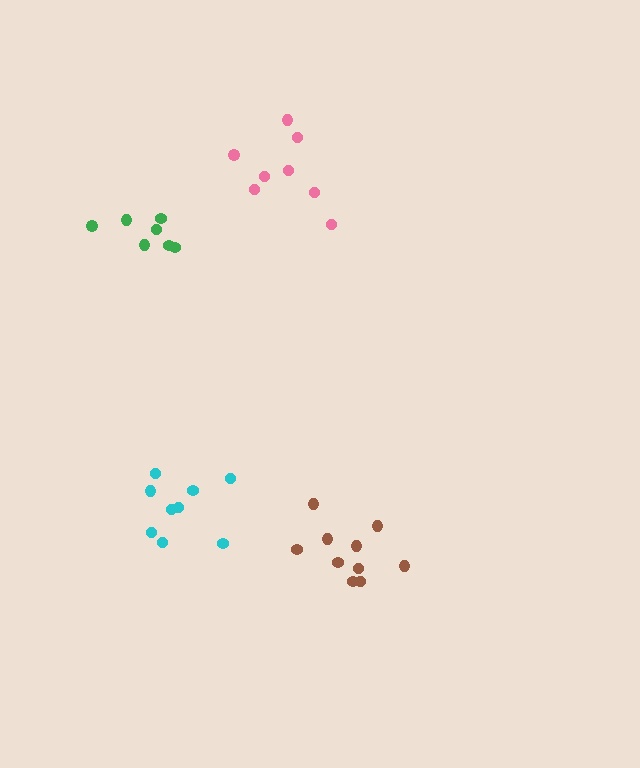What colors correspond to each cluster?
The clusters are colored: green, brown, pink, cyan.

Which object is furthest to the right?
The brown cluster is rightmost.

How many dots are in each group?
Group 1: 7 dots, Group 2: 10 dots, Group 3: 8 dots, Group 4: 9 dots (34 total).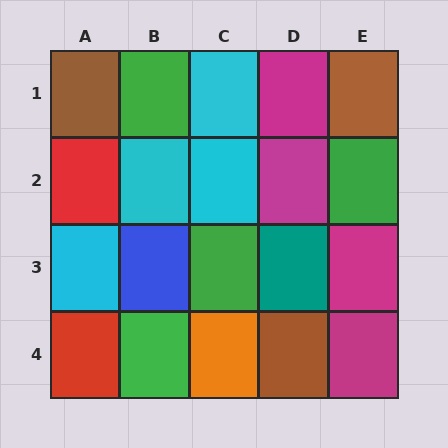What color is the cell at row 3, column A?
Cyan.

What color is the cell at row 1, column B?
Green.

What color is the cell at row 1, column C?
Cyan.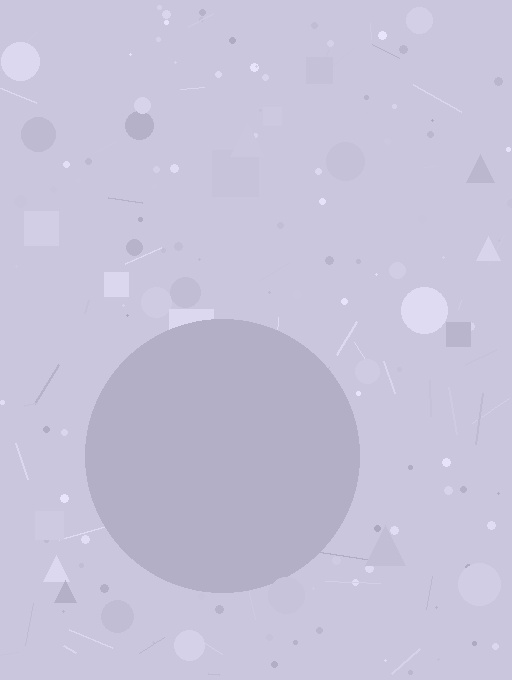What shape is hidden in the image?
A circle is hidden in the image.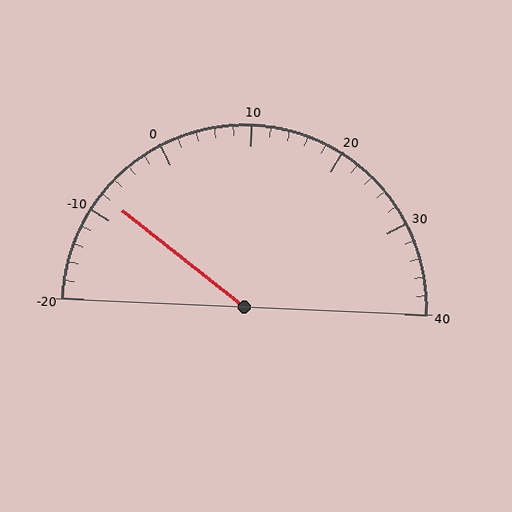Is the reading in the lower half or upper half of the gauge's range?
The reading is in the lower half of the range (-20 to 40).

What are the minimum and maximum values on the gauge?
The gauge ranges from -20 to 40.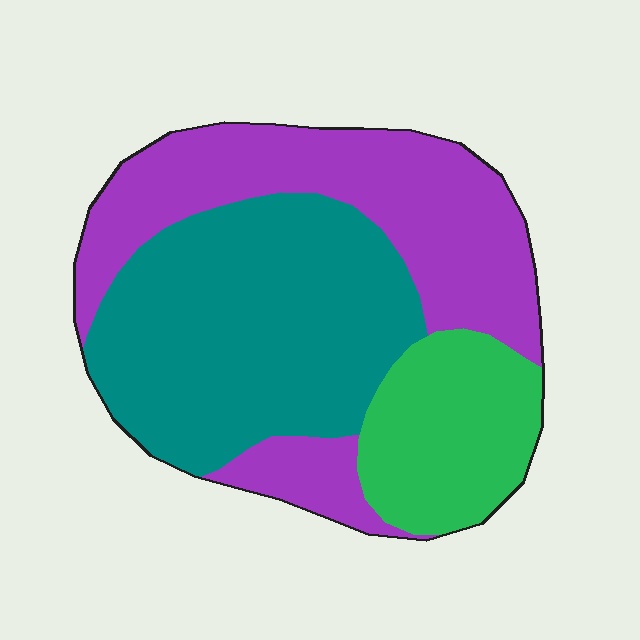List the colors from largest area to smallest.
From largest to smallest: teal, purple, green.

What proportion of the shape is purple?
Purple covers roughly 40% of the shape.